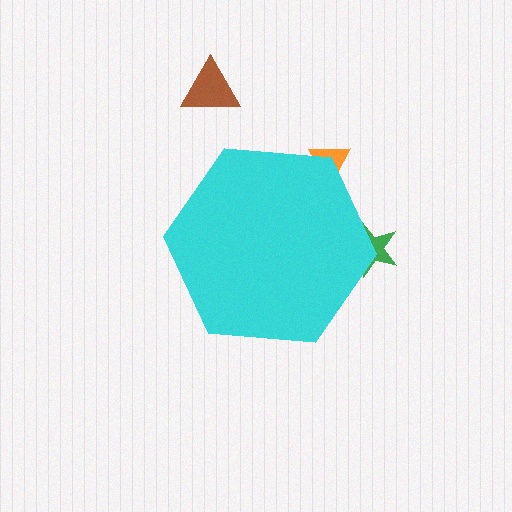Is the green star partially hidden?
Yes, the green star is partially hidden behind the cyan hexagon.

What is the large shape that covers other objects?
A cyan hexagon.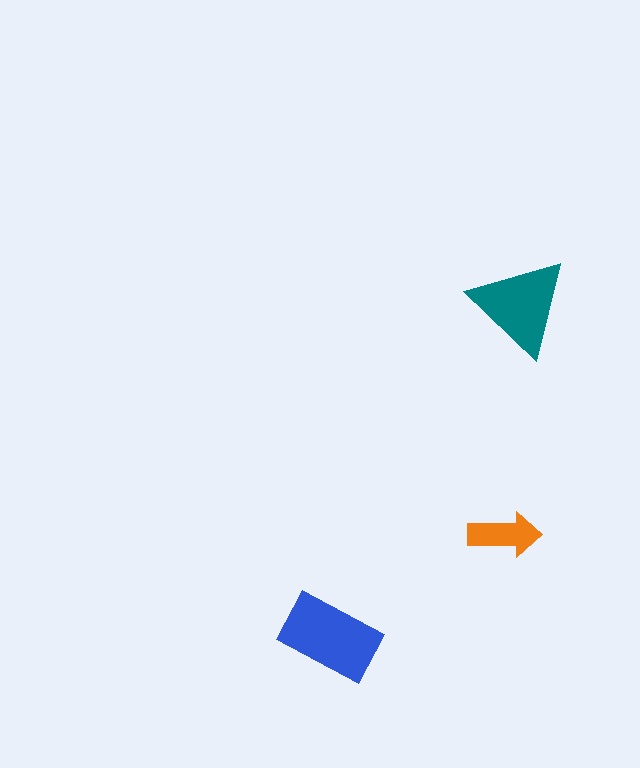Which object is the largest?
The blue rectangle.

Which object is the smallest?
The orange arrow.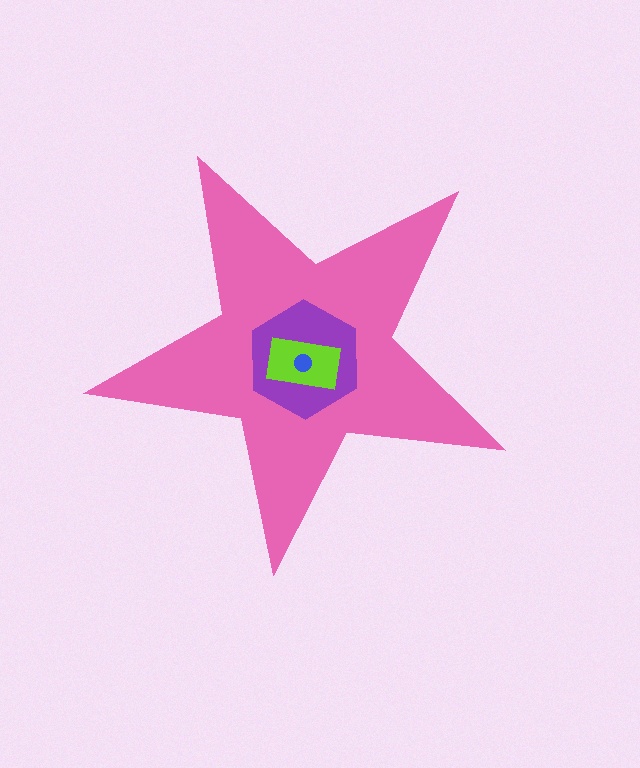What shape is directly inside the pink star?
The purple hexagon.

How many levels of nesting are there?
4.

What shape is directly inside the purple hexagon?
The lime rectangle.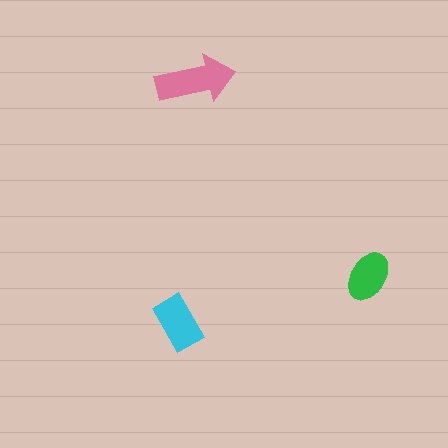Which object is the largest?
The pink arrow.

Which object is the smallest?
The green ellipse.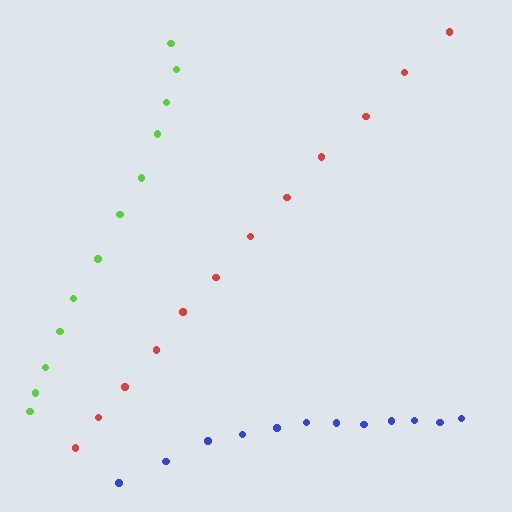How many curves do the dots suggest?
There are 3 distinct paths.